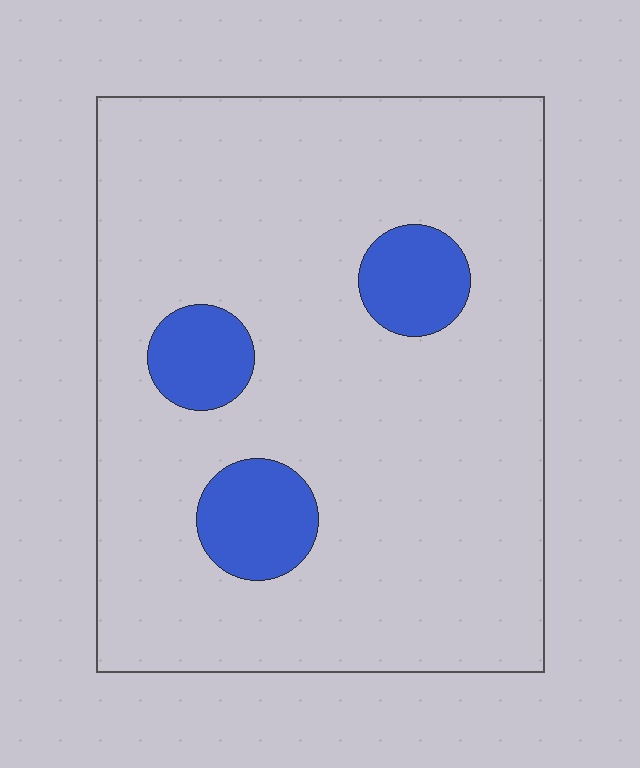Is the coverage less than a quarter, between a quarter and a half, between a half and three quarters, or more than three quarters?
Less than a quarter.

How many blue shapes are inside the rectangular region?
3.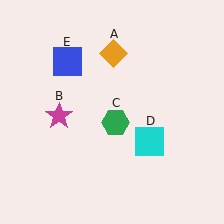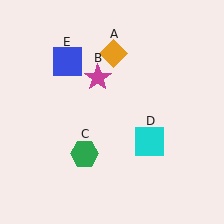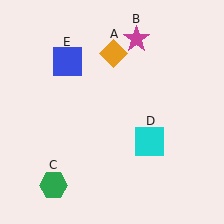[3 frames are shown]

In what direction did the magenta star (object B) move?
The magenta star (object B) moved up and to the right.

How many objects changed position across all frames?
2 objects changed position: magenta star (object B), green hexagon (object C).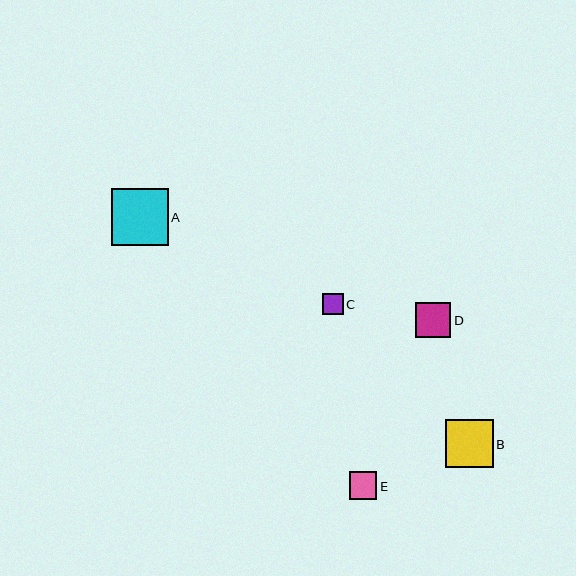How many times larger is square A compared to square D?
Square A is approximately 1.6 times the size of square D.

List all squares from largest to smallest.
From largest to smallest: A, B, D, E, C.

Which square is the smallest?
Square C is the smallest with a size of approximately 21 pixels.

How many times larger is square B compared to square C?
Square B is approximately 2.3 times the size of square C.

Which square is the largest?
Square A is the largest with a size of approximately 57 pixels.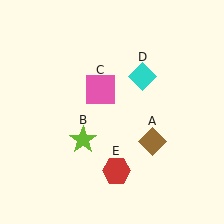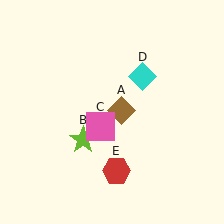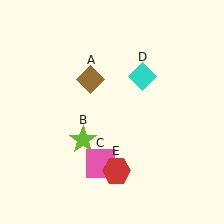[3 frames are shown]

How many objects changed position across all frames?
2 objects changed position: brown diamond (object A), pink square (object C).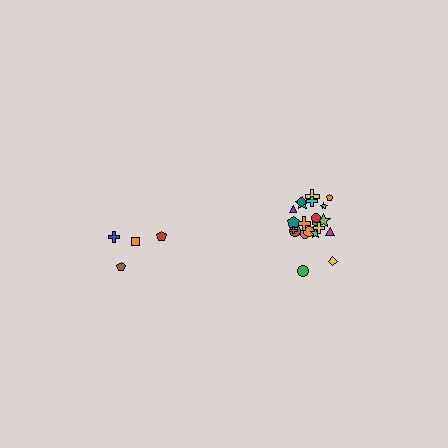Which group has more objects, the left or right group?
The right group.